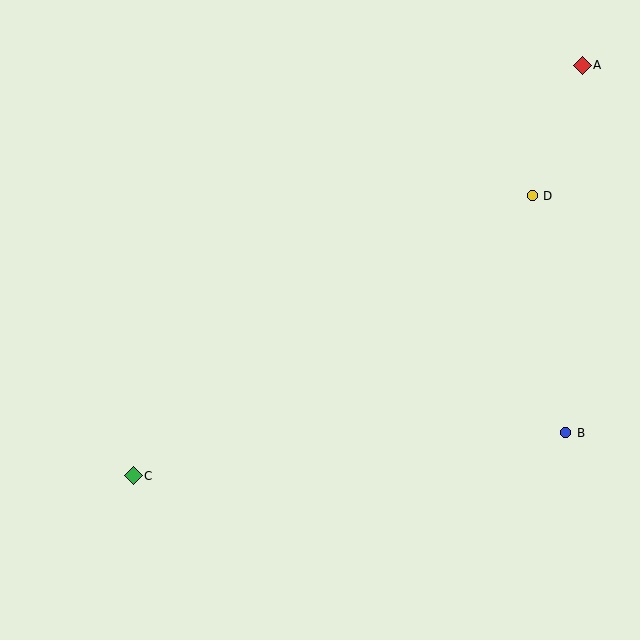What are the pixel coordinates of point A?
Point A is at (582, 65).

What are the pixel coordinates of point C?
Point C is at (133, 476).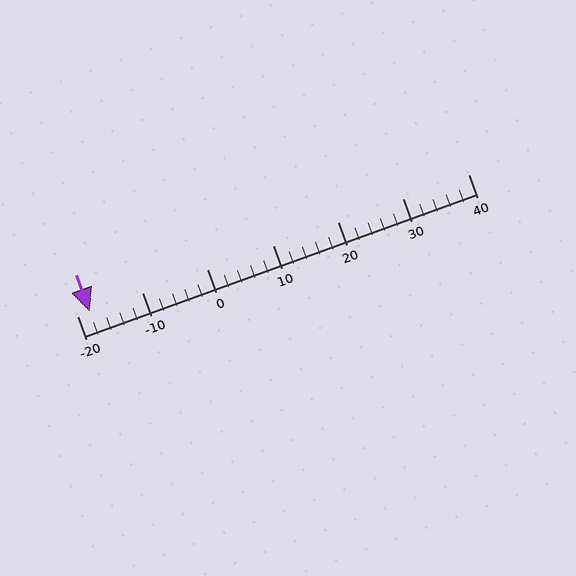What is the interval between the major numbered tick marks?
The major tick marks are spaced 10 units apart.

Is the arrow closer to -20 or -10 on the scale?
The arrow is closer to -20.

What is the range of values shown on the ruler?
The ruler shows values from -20 to 40.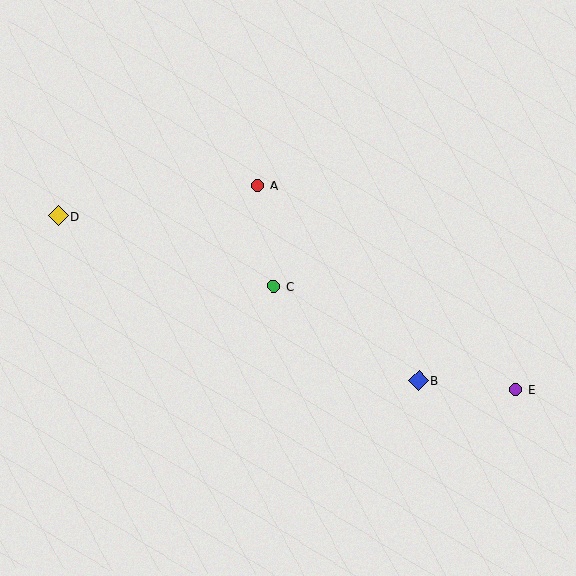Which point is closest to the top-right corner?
Point A is closest to the top-right corner.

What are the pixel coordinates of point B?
Point B is at (419, 381).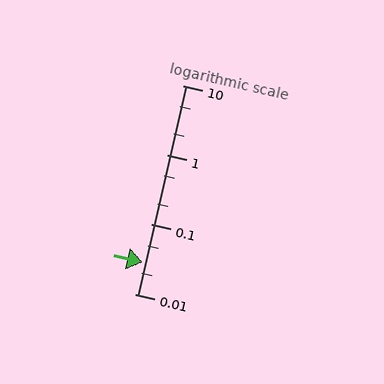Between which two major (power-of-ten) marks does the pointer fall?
The pointer is between 0.01 and 0.1.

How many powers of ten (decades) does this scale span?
The scale spans 3 decades, from 0.01 to 10.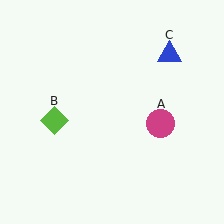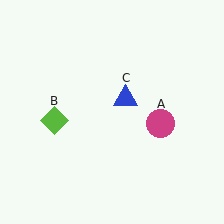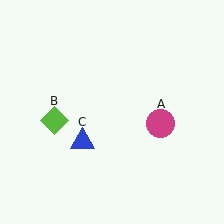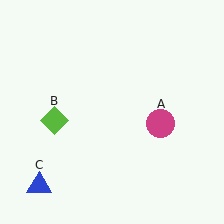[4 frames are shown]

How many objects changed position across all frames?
1 object changed position: blue triangle (object C).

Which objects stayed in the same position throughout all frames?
Magenta circle (object A) and lime diamond (object B) remained stationary.